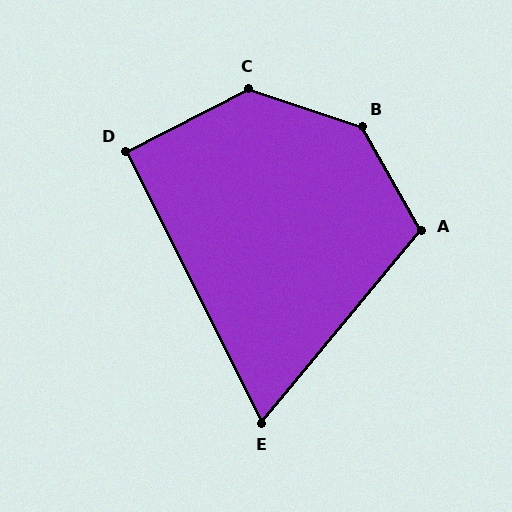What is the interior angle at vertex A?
Approximately 111 degrees (obtuse).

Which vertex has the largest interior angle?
B, at approximately 138 degrees.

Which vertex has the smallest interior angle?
E, at approximately 66 degrees.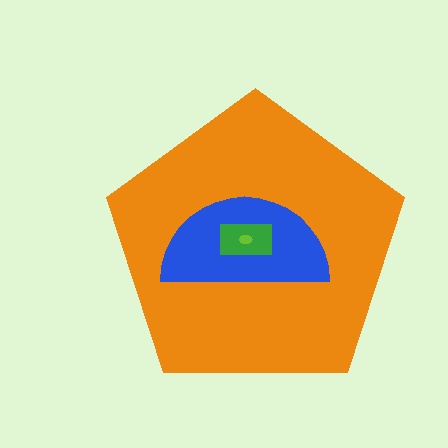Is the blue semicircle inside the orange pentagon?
Yes.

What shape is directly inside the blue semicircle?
The green rectangle.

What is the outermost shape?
The orange pentagon.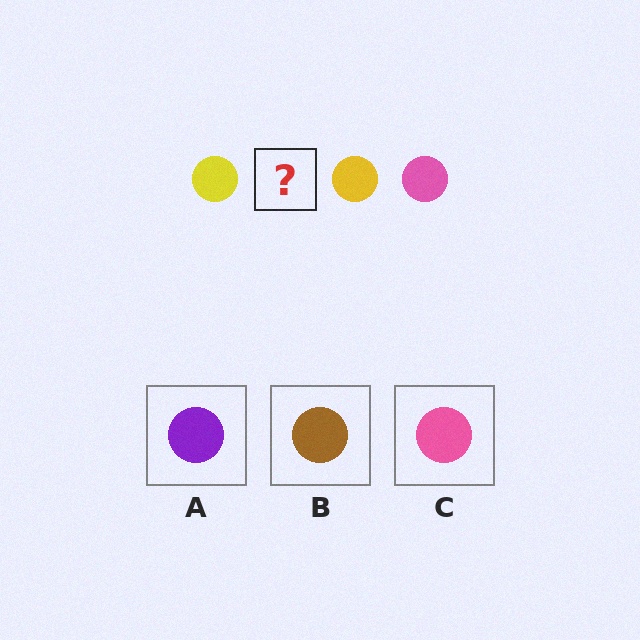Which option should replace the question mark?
Option C.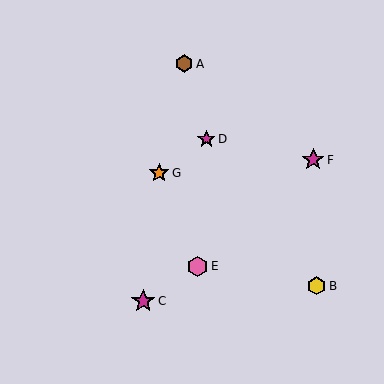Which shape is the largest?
The magenta star (labeled C) is the largest.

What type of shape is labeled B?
Shape B is a yellow hexagon.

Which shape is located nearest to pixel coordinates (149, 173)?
The orange star (labeled G) at (159, 173) is nearest to that location.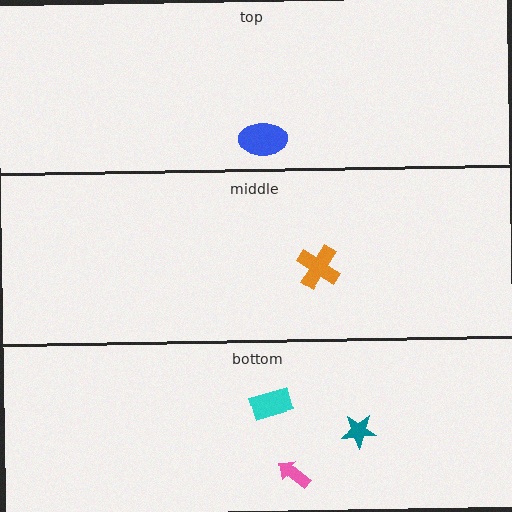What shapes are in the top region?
The blue ellipse.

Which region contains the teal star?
The bottom region.